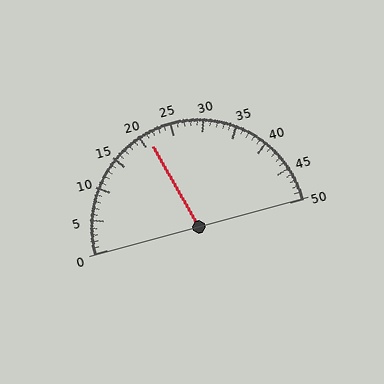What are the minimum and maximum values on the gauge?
The gauge ranges from 0 to 50.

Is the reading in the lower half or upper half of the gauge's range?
The reading is in the lower half of the range (0 to 50).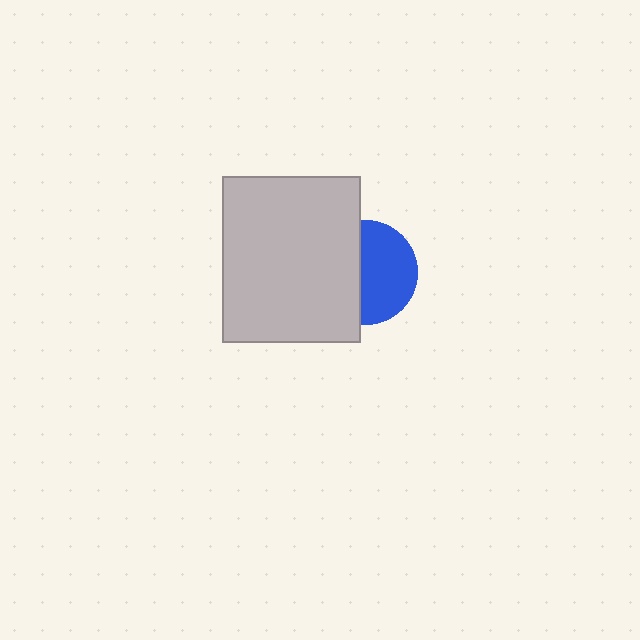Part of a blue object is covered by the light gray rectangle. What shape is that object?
It is a circle.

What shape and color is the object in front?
The object in front is a light gray rectangle.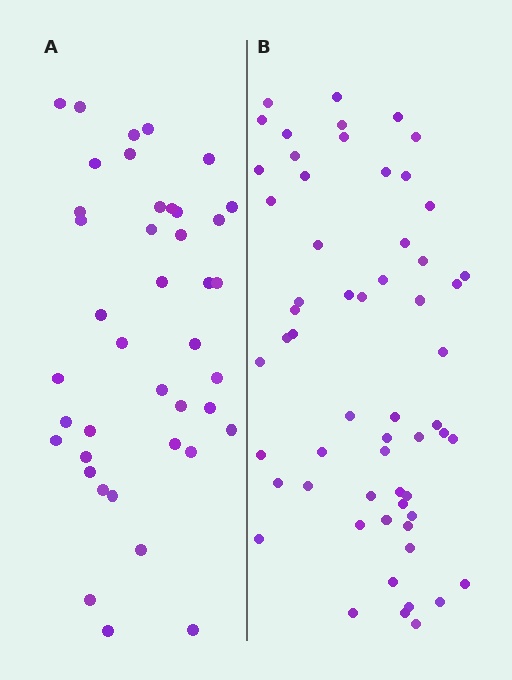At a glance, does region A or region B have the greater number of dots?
Region B (the right region) has more dots.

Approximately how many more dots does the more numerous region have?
Region B has approximately 20 more dots than region A.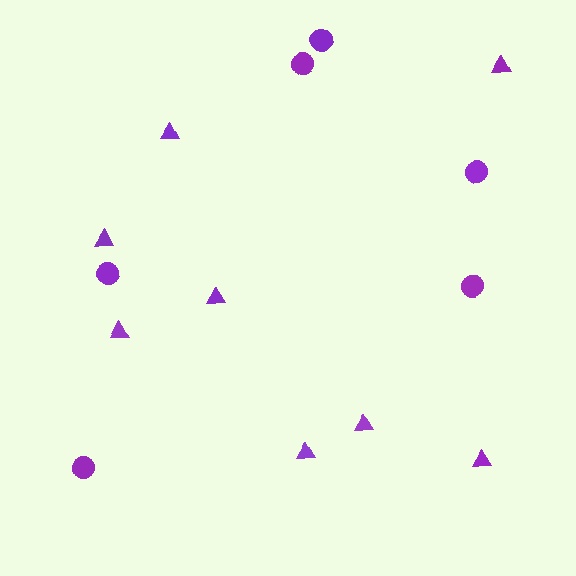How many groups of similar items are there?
There are 2 groups: one group of triangles (8) and one group of circles (6).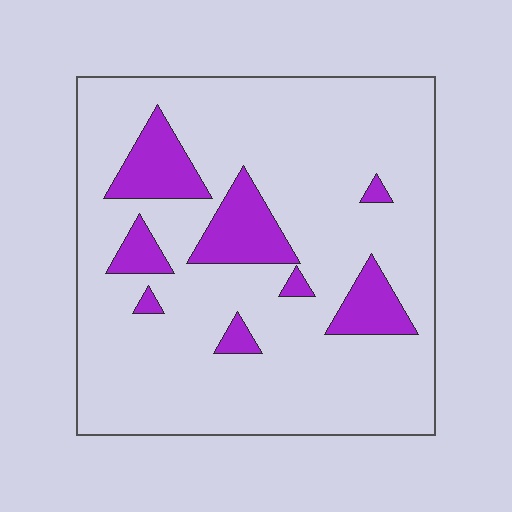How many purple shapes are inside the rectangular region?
8.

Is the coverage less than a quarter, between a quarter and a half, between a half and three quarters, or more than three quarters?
Less than a quarter.